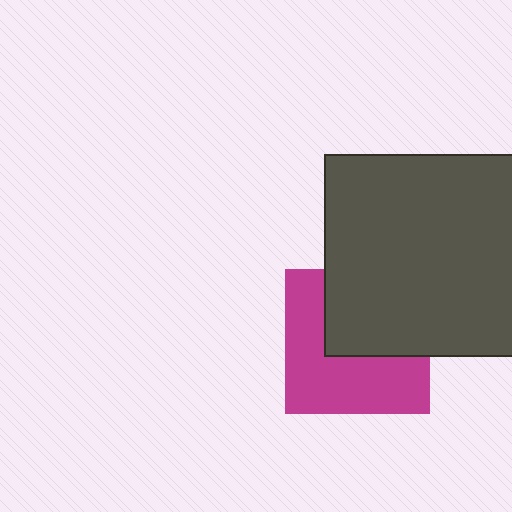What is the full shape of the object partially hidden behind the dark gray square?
The partially hidden object is a magenta square.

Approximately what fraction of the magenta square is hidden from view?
Roughly 45% of the magenta square is hidden behind the dark gray square.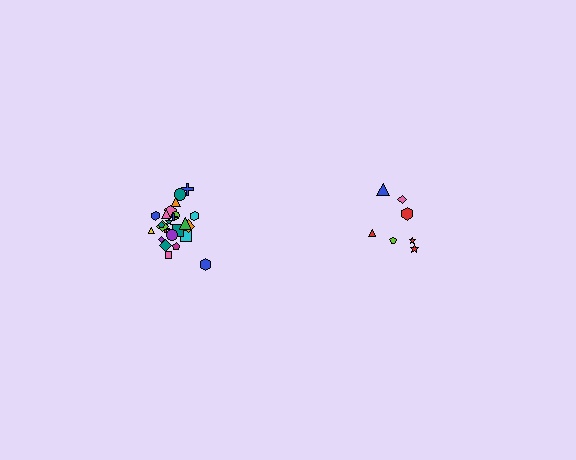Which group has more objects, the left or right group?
The left group.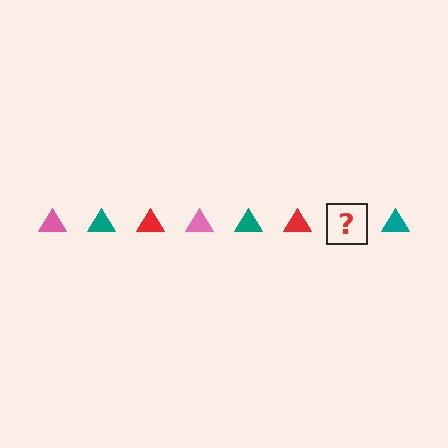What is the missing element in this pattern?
The missing element is a pink triangle.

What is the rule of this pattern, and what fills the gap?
The rule is that the pattern cycles through pink, teal, red triangles. The gap should be filled with a pink triangle.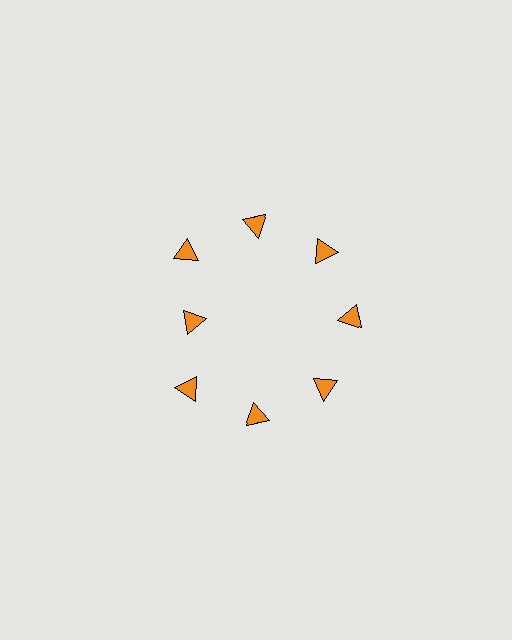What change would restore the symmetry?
The symmetry would be restored by moving it outward, back onto the ring so that all 8 triangles sit at equal angles and equal distance from the center.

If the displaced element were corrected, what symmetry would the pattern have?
It would have 8-fold rotational symmetry — the pattern would map onto itself every 45 degrees.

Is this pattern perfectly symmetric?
No. The 8 orange triangles are arranged in a ring, but one element near the 9 o'clock position is pulled inward toward the center, breaking the 8-fold rotational symmetry.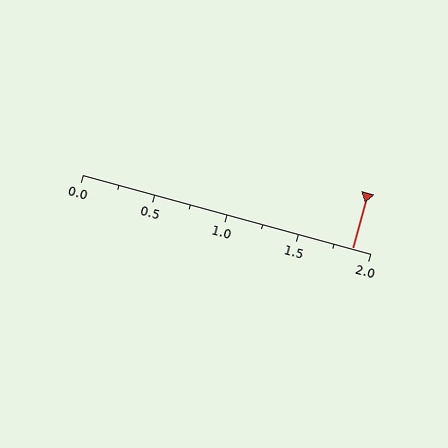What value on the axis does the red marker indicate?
The marker indicates approximately 1.88.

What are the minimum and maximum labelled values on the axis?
The axis runs from 0.0 to 2.0.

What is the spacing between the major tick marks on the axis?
The major ticks are spaced 0.5 apart.